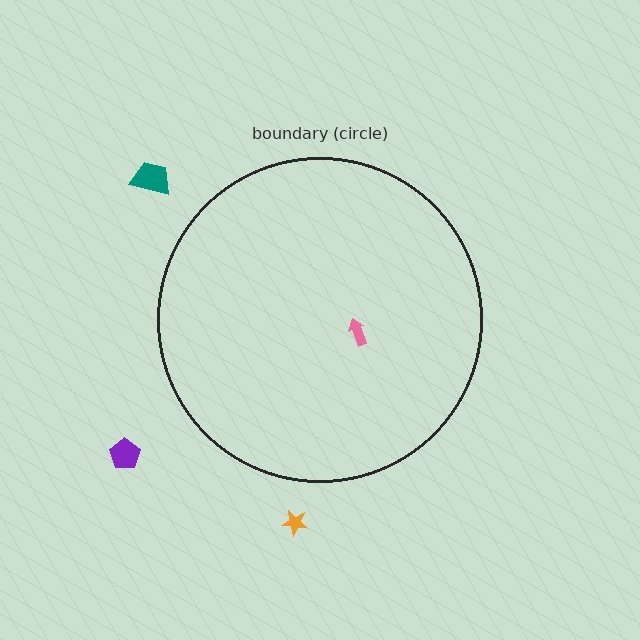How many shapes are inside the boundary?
1 inside, 3 outside.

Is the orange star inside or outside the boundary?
Outside.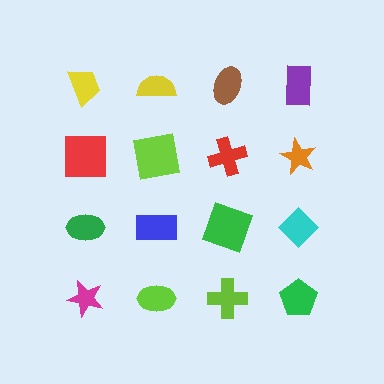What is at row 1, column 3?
A brown ellipse.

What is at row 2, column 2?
A lime square.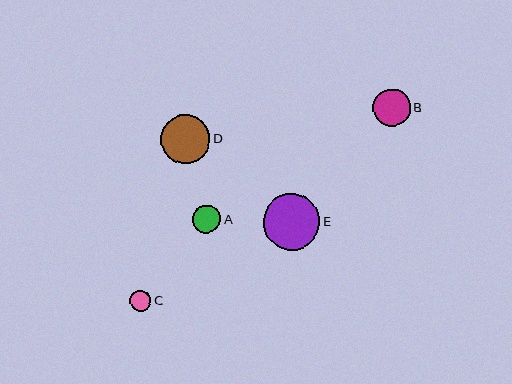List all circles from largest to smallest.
From largest to smallest: E, D, B, A, C.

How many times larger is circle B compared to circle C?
Circle B is approximately 1.8 times the size of circle C.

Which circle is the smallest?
Circle C is the smallest with a size of approximately 21 pixels.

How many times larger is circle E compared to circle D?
Circle E is approximately 1.1 times the size of circle D.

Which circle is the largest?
Circle E is the largest with a size of approximately 57 pixels.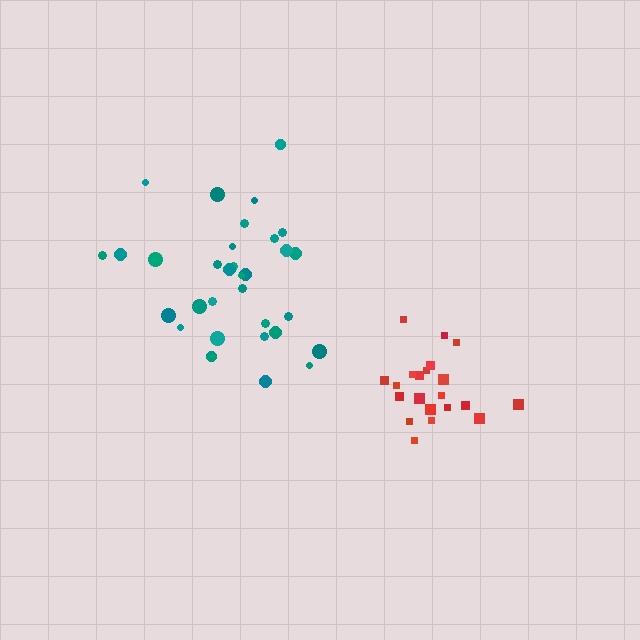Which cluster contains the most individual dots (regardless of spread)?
Teal (32).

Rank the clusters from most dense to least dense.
red, teal.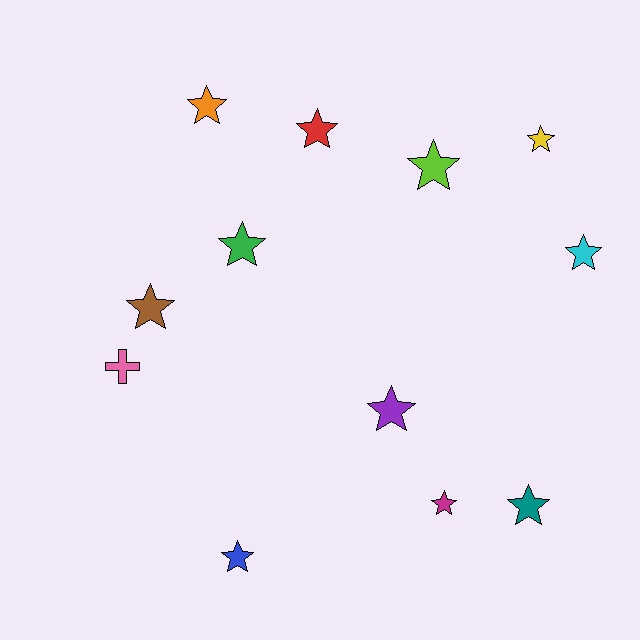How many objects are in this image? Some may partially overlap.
There are 12 objects.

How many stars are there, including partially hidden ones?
There are 11 stars.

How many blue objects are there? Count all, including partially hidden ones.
There is 1 blue object.